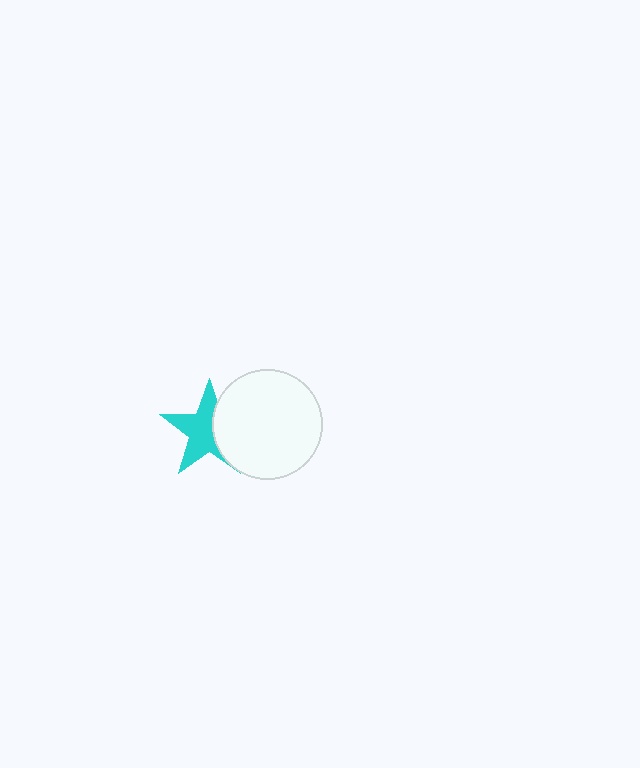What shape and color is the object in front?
The object in front is a white circle.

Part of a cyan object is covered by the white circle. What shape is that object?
It is a star.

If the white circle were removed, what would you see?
You would see the complete cyan star.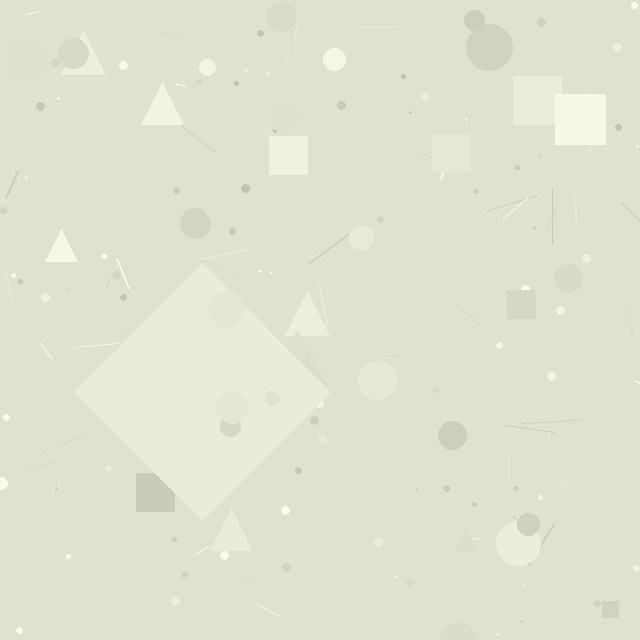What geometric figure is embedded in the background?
A diamond is embedded in the background.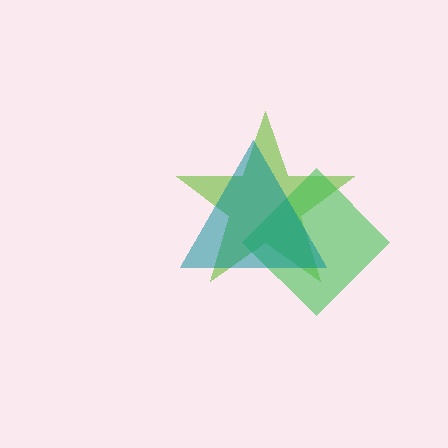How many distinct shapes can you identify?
There are 3 distinct shapes: a lime star, a green diamond, a teal triangle.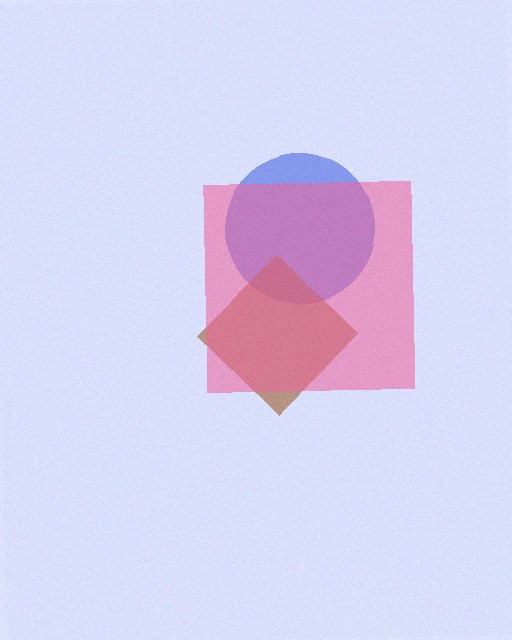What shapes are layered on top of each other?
The layered shapes are: a blue circle, a brown diamond, a pink square.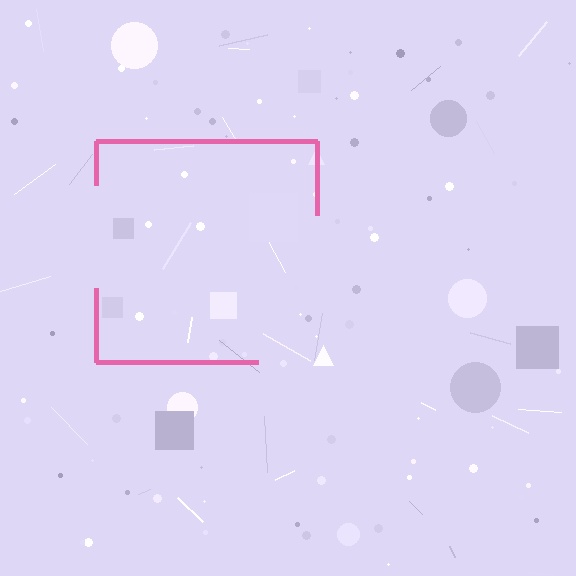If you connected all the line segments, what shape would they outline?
They would outline a square.